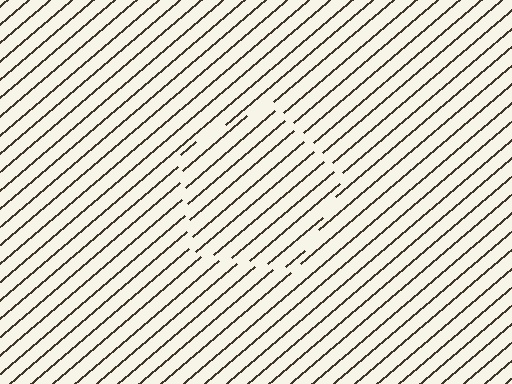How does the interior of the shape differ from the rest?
The interior of the shape contains the same grating, shifted by half a period — the contour is defined by the phase discontinuity where line-ends from the inner and outer gratings abut.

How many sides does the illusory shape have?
5 sides — the line-ends trace a pentagon.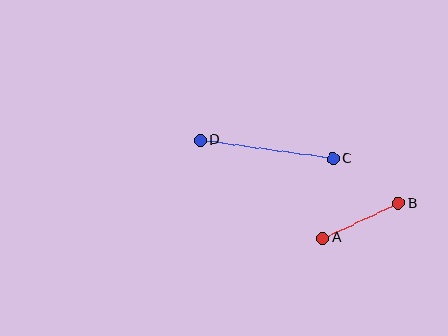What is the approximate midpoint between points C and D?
The midpoint is at approximately (266, 149) pixels.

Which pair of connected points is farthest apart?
Points C and D are farthest apart.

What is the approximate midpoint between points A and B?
The midpoint is at approximately (361, 221) pixels.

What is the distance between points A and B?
The distance is approximately 83 pixels.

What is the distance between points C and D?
The distance is approximately 134 pixels.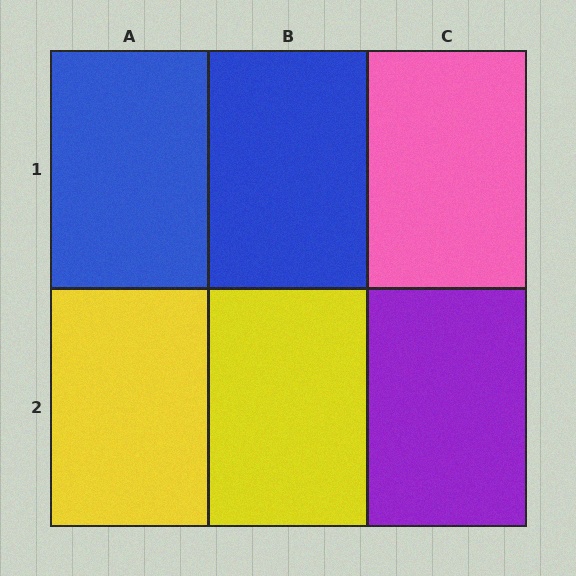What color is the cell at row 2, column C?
Purple.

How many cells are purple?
1 cell is purple.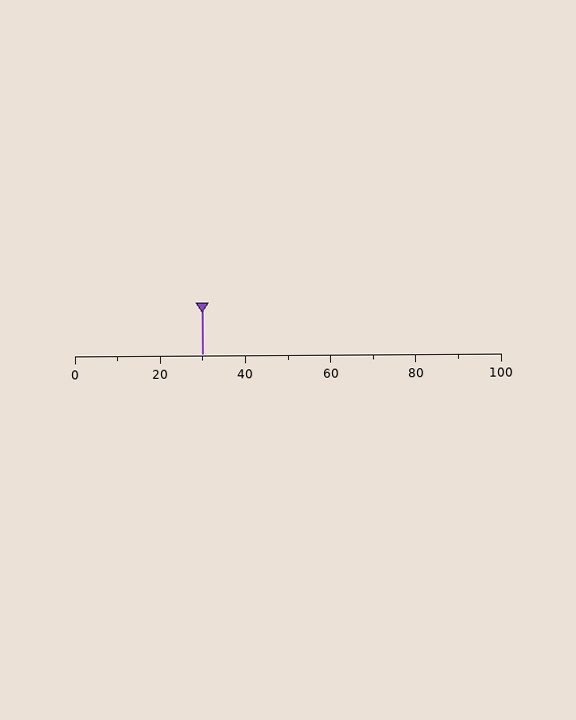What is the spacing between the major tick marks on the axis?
The major ticks are spaced 20 apart.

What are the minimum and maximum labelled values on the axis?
The axis runs from 0 to 100.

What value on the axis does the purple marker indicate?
The marker indicates approximately 30.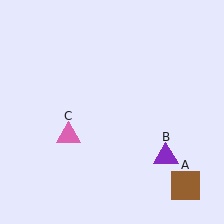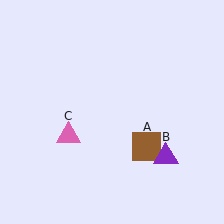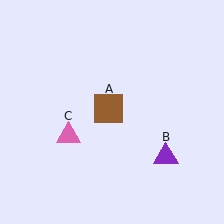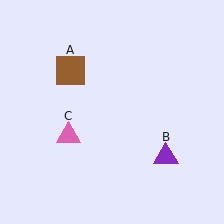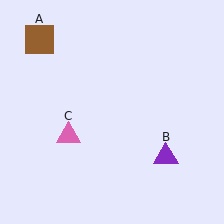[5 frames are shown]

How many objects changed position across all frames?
1 object changed position: brown square (object A).